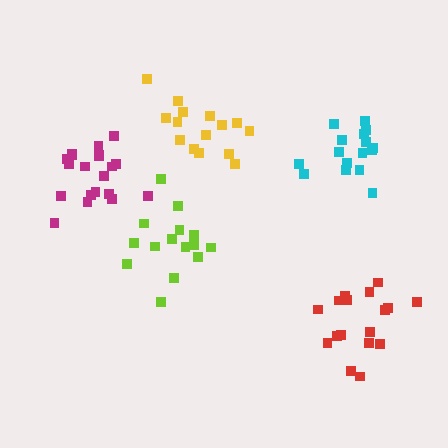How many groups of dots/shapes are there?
There are 5 groups.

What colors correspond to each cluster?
The clusters are colored: lime, red, yellow, cyan, magenta.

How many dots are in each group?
Group 1: 15 dots, Group 2: 17 dots, Group 3: 15 dots, Group 4: 16 dots, Group 5: 20 dots (83 total).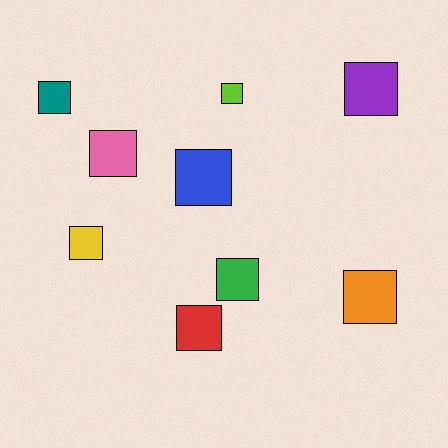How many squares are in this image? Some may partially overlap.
There are 9 squares.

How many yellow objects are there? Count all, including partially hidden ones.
There is 1 yellow object.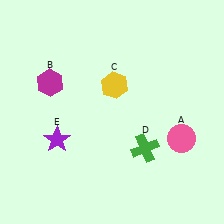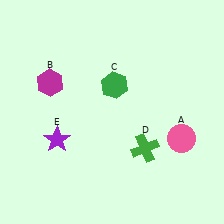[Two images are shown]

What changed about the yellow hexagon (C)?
In Image 1, C is yellow. In Image 2, it changed to green.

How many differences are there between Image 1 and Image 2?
There is 1 difference between the two images.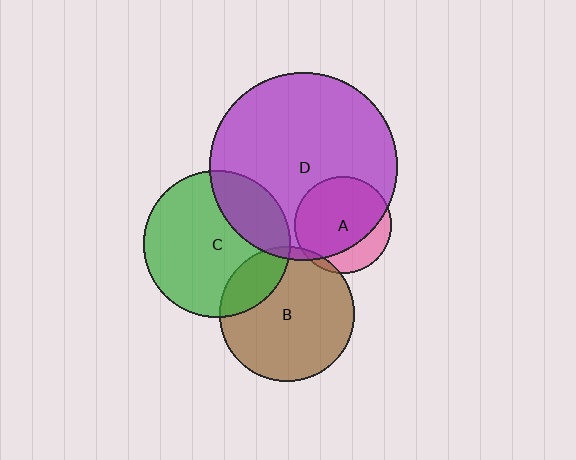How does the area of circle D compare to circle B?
Approximately 1.9 times.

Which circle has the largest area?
Circle D (purple).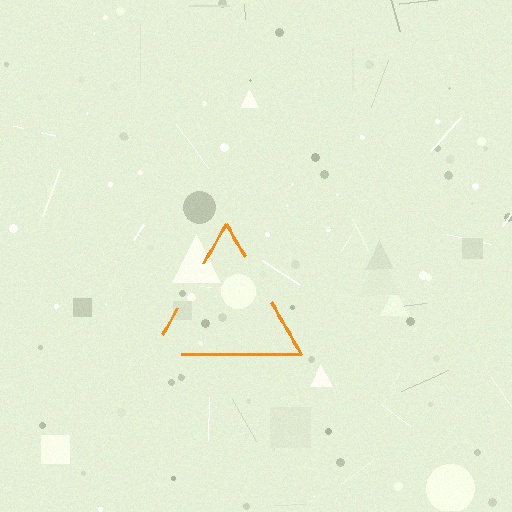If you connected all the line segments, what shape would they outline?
They would outline a triangle.